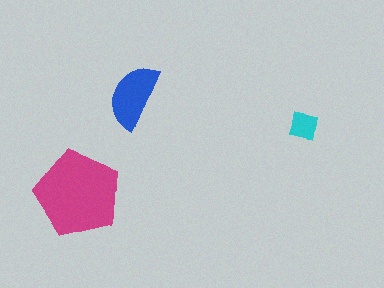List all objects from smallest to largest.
The cyan square, the blue semicircle, the magenta pentagon.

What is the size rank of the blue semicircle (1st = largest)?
2nd.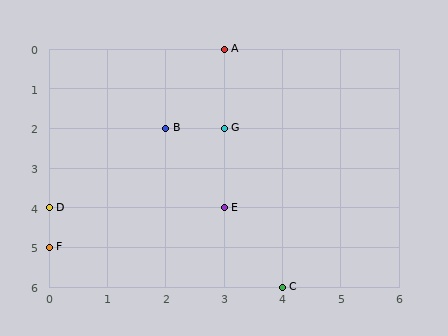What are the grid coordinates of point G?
Point G is at grid coordinates (3, 2).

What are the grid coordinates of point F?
Point F is at grid coordinates (0, 5).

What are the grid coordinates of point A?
Point A is at grid coordinates (3, 0).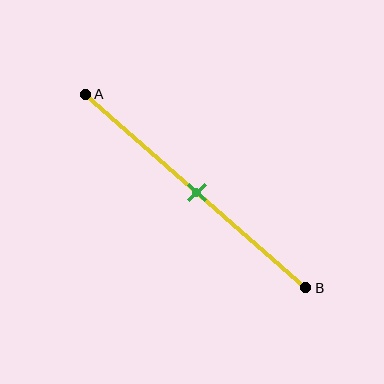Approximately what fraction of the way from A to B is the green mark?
The green mark is approximately 50% of the way from A to B.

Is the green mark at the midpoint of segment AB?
Yes, the mark is approximately at the midpoint.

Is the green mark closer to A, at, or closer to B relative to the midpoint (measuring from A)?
The green mark is approximately at the midpoint of segment AB.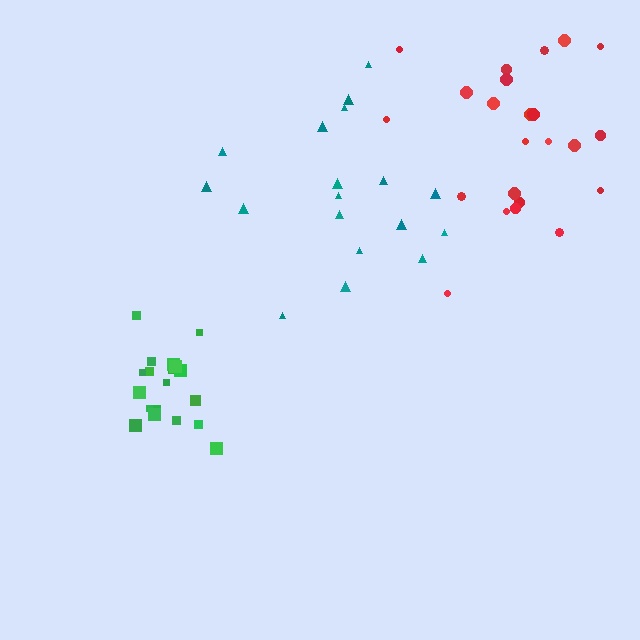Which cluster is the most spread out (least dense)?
Teal.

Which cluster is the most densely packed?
Green.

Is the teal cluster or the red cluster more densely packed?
Red.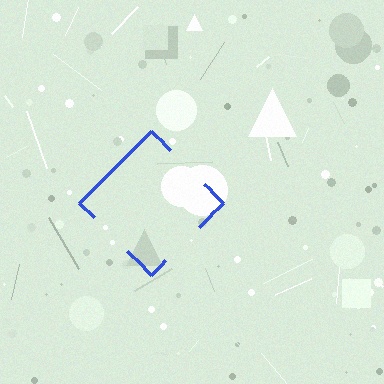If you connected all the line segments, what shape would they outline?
They would outline a diamond.